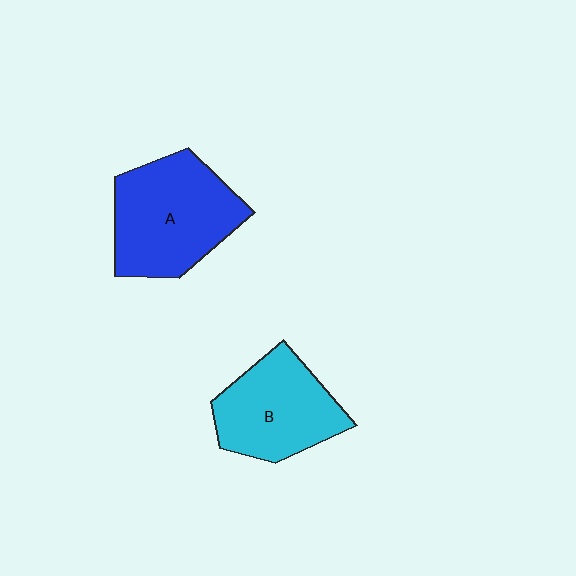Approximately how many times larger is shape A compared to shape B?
Approximately 1.2 times.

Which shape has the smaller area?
Shape B (cyan).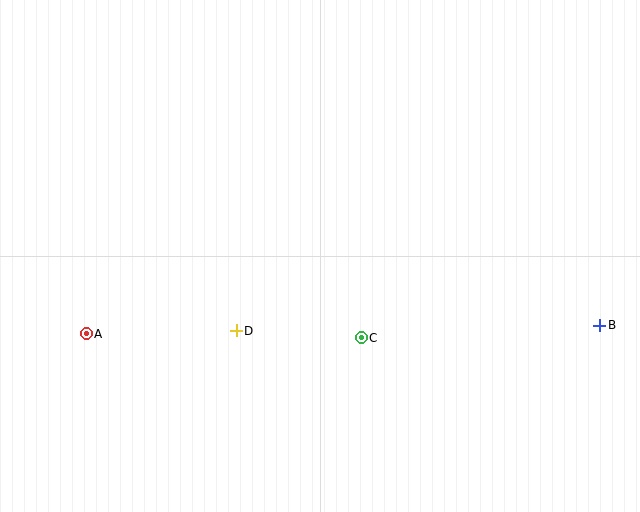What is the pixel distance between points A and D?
The distance between A and D is 150 pixels.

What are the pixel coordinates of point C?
Point C is at (361, 338).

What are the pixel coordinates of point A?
Point A is at (86, 334).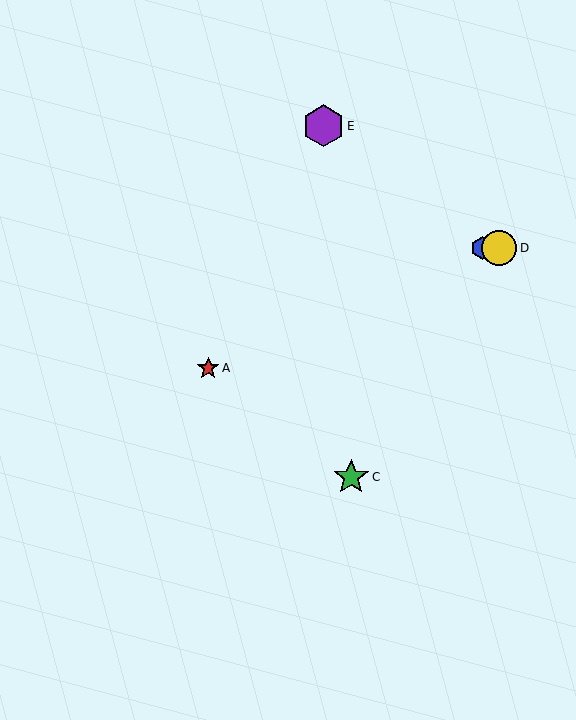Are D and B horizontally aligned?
Yes, both are at y≈248.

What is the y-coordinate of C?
Object C is at y≈477.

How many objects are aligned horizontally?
2 objects (B, D) are aligned horizontally.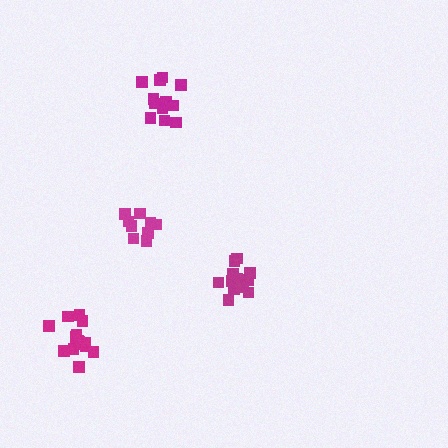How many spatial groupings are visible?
There are 4 spatial groupings.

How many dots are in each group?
Group 1: 16 dots, Group 2: 13 dots, Group 3: 10 dots, Group 4: 12 dots (51 total).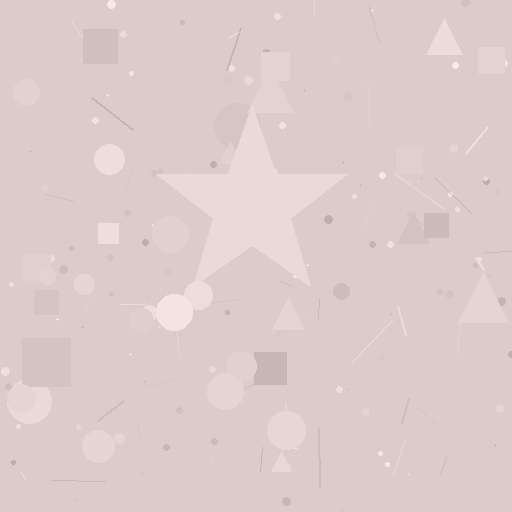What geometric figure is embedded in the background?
A star is embedded in the background.